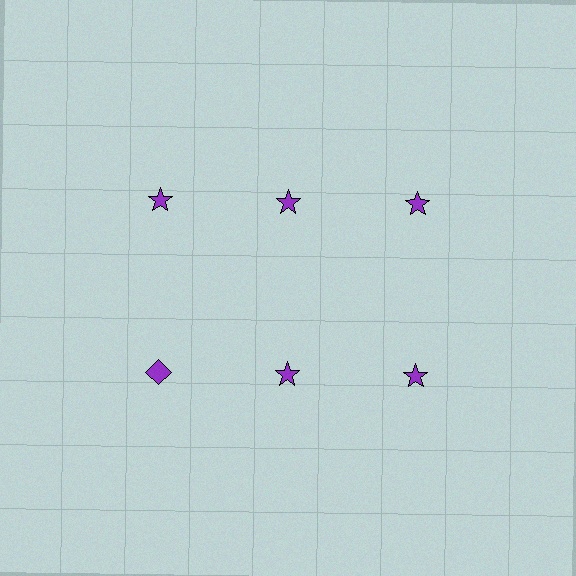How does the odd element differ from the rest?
It has a different shape: diamond instead of star.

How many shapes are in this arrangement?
There are 6 shapes arranged in a grid pattern.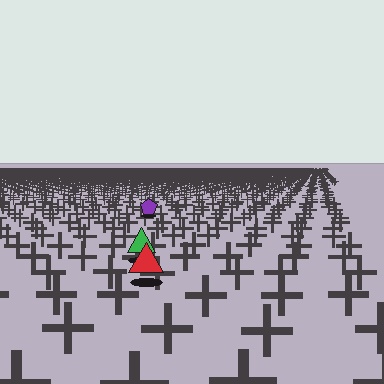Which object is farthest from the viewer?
The purple pentagon is farthest from the viewer. It appears smaller and the ground texture around it is denser.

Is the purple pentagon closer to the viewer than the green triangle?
No. The green triangle is closer — you can tell from the texture gradient: the ground texture is coarser near it.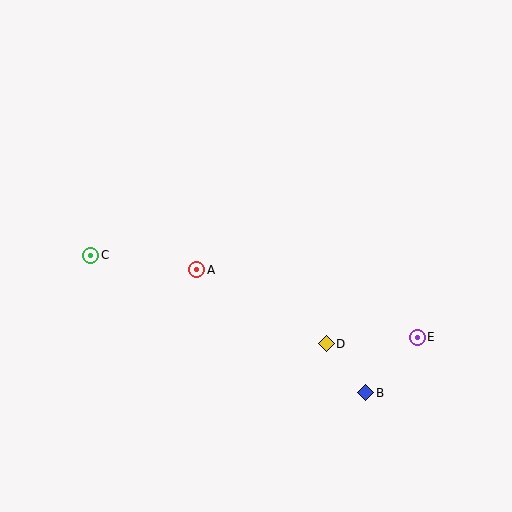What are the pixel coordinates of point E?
Point E is at (417, 337).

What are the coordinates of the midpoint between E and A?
The midpoint between E and A is at (307, 304).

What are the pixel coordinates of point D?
Point D is at (326, 344).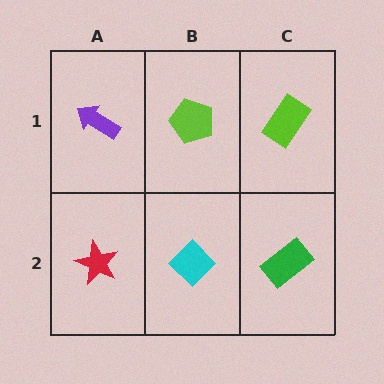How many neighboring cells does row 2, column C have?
2.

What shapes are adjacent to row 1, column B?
A cyan diamond (row 2, column B), a purple arrow (row 1, column A), a lime rectangle (row 1, column C).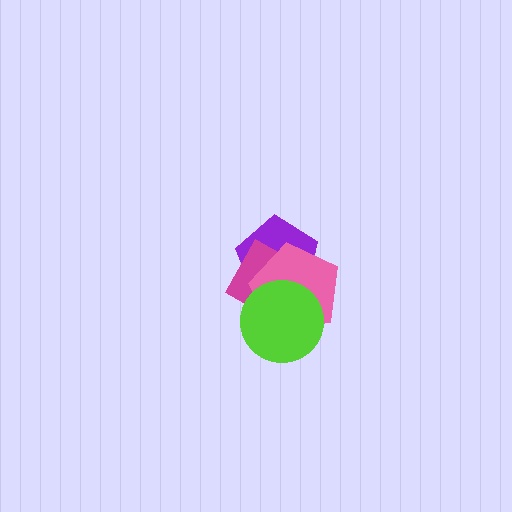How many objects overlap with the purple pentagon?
3 objects overlap with the purple pentagon.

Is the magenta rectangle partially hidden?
Yes, it is partially covered by another shape.